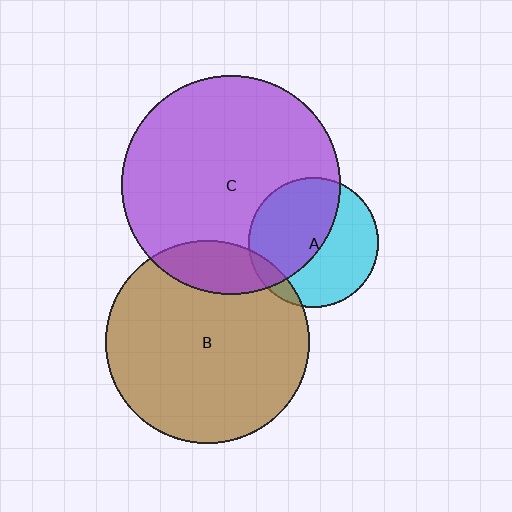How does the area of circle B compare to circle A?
Approximately 2.5 times.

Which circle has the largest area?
Circle C (purple).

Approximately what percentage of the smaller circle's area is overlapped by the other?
Approximately 10%.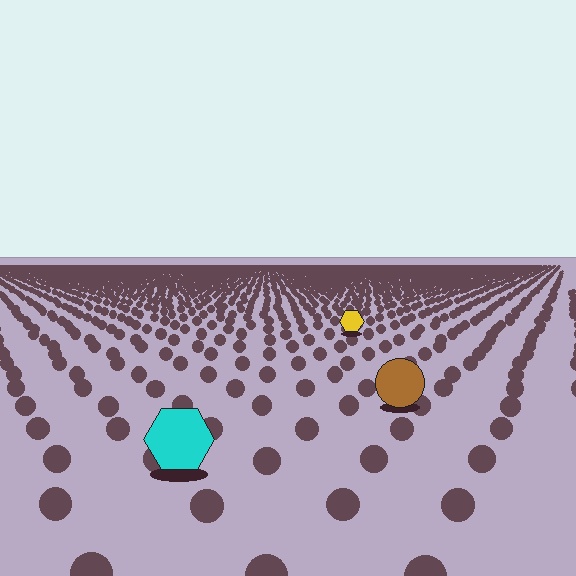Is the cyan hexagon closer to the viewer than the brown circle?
Yes. The cyan hexagon is closer — you can tell from the texture gradient: the ground texture is coarser near it.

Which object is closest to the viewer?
The cyan hexagon is closest. The texture marks near it are larger and more spread out.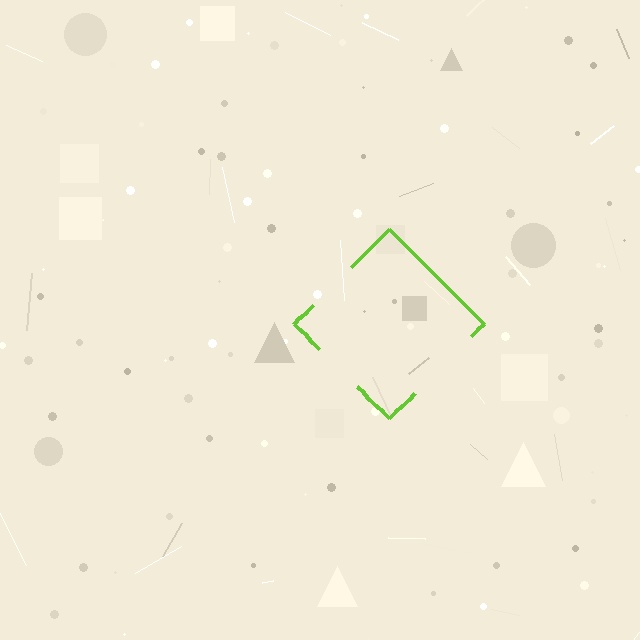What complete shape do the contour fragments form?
The contour fragments form a diamond.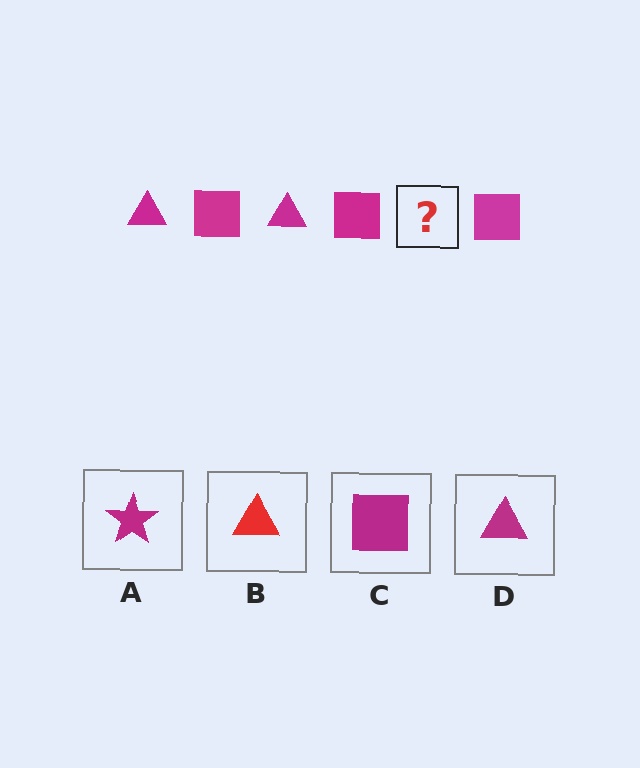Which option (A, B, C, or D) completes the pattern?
D.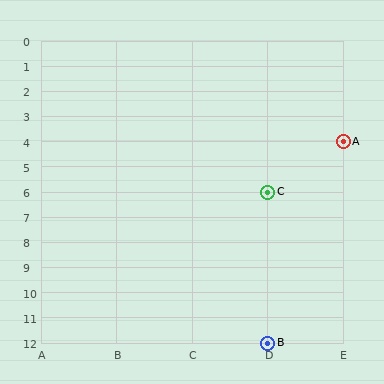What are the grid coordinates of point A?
Point A is at grid coordinates (E, 4).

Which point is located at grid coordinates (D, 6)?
Point C is at (D, 6).